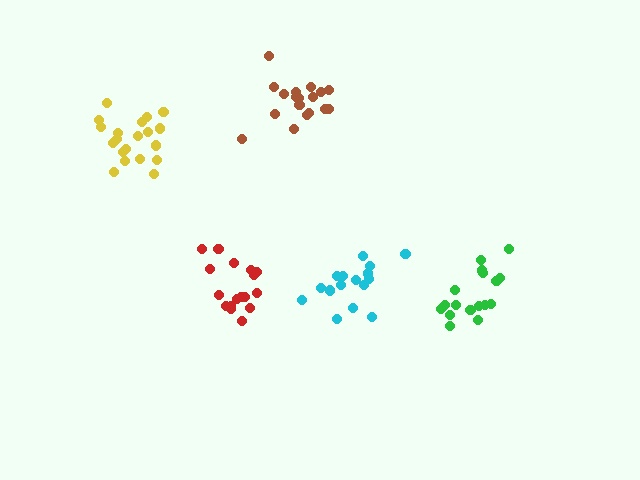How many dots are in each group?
Group 1: 16 dots, Group 2: 17 dots, Group 3: 17 dots, Group 4: 21 dots, Group 5: 18 dots (89 total).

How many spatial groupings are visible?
There are 5 spatial groupings.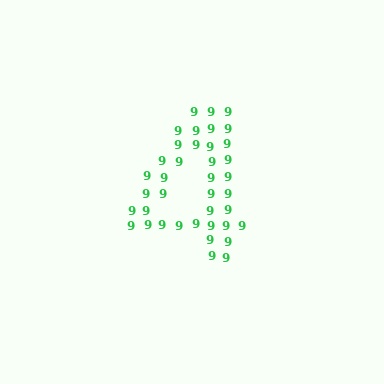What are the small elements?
The small elements are digit 9's.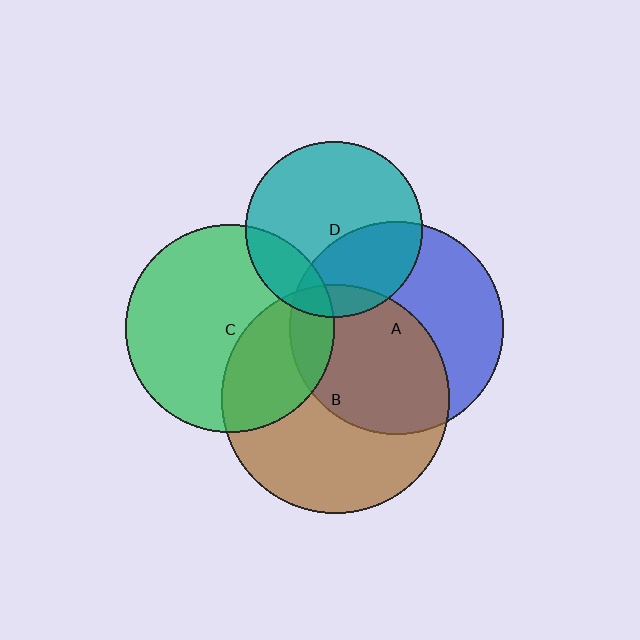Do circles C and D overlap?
Yes.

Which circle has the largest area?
Circle B (brown).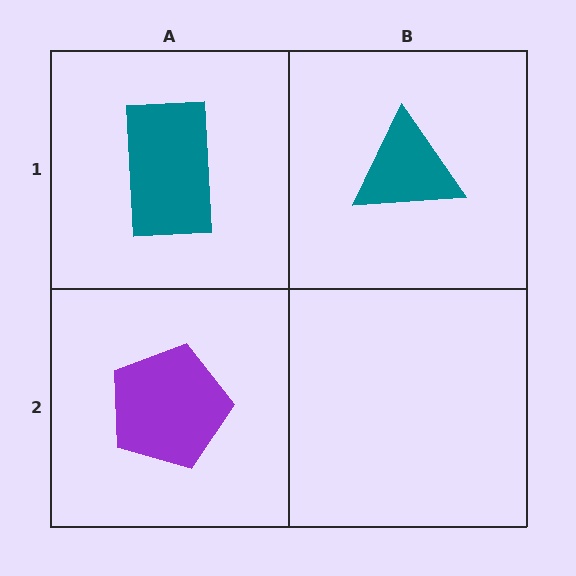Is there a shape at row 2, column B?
No, that cell is empty.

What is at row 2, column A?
A purple pentagon.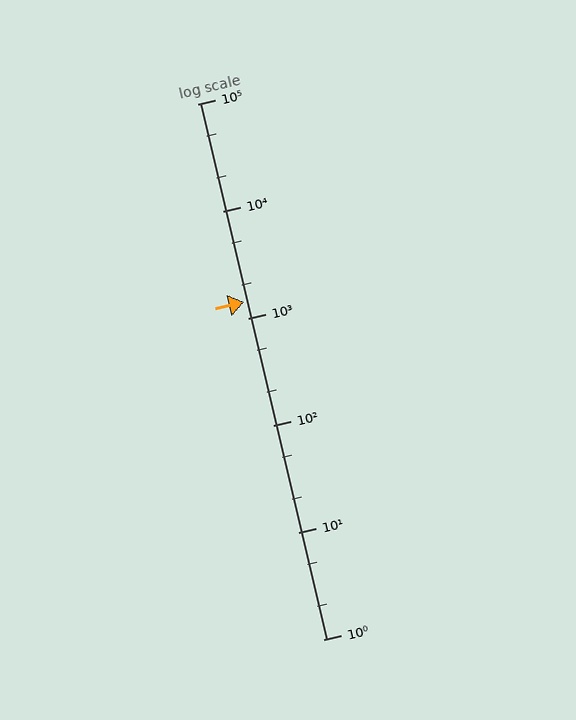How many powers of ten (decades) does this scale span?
The scale spans 5 decades, from 1 to 100000.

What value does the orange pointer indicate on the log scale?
The pointer indicates approximately 1400.